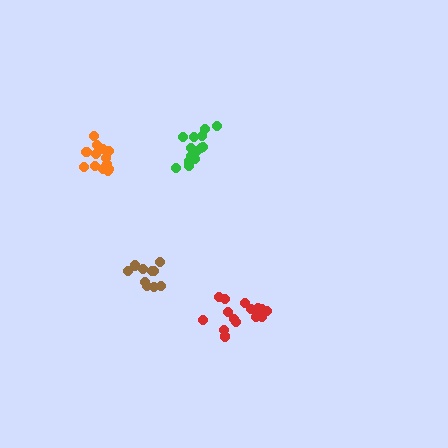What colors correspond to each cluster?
The clusters are colored: green, orange, red, brown.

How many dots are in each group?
Group 1: 14 dots, Group 2: 14 dots, Group 3: 15 dots, Group 4: 10 dots (53 total).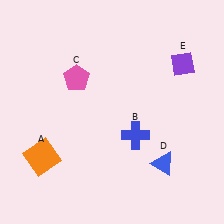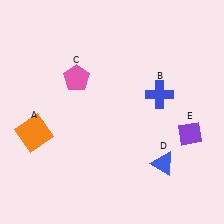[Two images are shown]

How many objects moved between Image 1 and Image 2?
3 objects moved between the two images.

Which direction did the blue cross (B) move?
The blue cross (B) moved up.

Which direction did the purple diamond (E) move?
The purple diamond (E) moved down.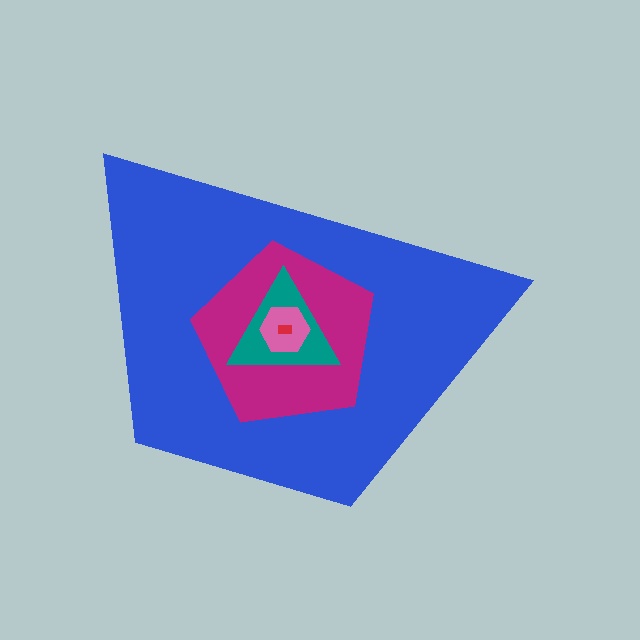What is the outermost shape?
The blue trapezoid.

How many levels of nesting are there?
5.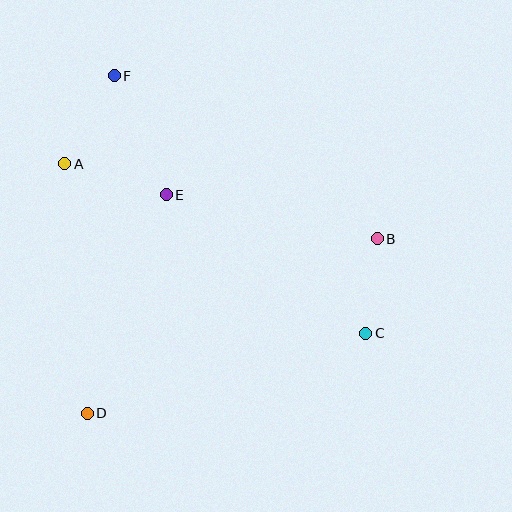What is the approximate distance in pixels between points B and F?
The distance between B and F is approximately 310 pixels.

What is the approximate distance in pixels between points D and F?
The distance between D and F is approximately 338 pixels.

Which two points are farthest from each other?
Points C and F are farthest from each other.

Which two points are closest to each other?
Points B and C are closest to each other.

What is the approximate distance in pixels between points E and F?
The distance between E and F is approximately 130 pixels.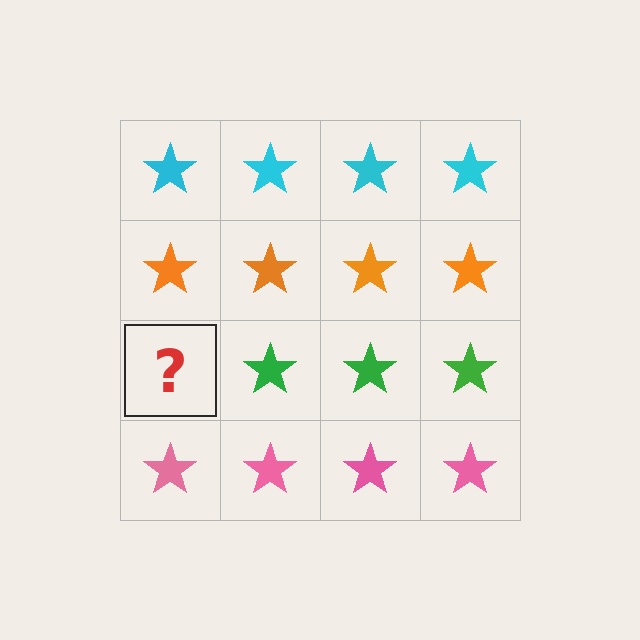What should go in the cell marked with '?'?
The missing cell should contain a green star.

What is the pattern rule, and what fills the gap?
The rule is that each row has a consistent color. The gap should be filled with a green star.